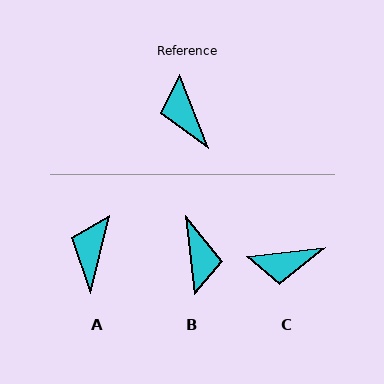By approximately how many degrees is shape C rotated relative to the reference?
Approximately 75 degrees counter-clockwise.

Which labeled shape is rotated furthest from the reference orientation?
B, about 165 degrees away.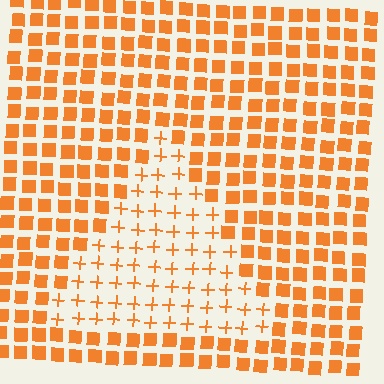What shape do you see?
I see a triangle.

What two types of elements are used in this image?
The image uses plus signs inside the triangle region and squares outside it.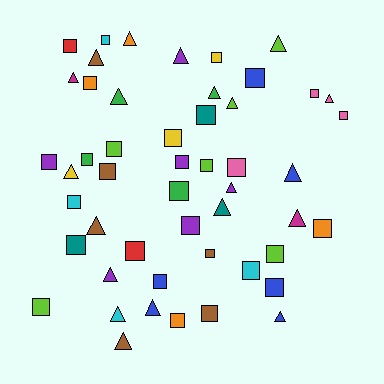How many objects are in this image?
There are 50 objects.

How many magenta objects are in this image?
There are 2 magenta objects.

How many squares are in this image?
There are 30 squares.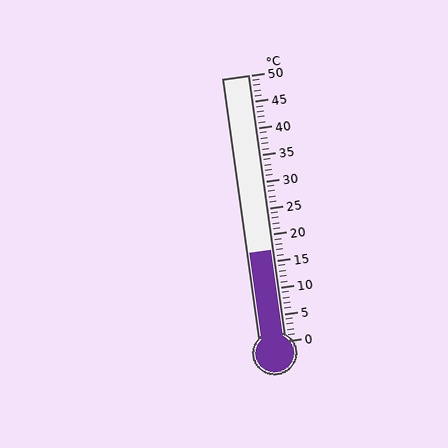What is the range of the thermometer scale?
The thermometer scale ranges from 0°C to 50°C.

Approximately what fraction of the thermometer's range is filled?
The thermometer is filled to approximately 35% of its range.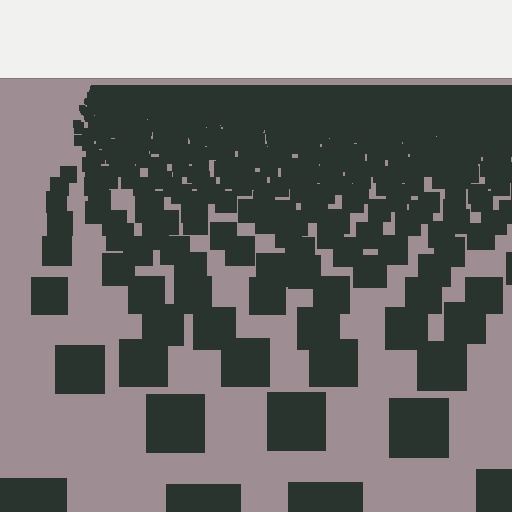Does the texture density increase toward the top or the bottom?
Density increases toward the top.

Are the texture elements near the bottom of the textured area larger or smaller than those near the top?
Larger. Near the bottom, elements are closer to the viewer and appear at a bigger on-screen size.